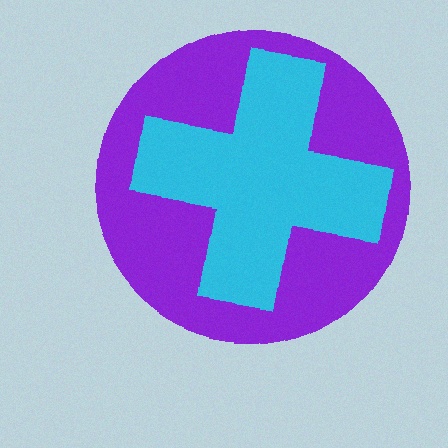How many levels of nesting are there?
2.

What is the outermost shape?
The purple circle.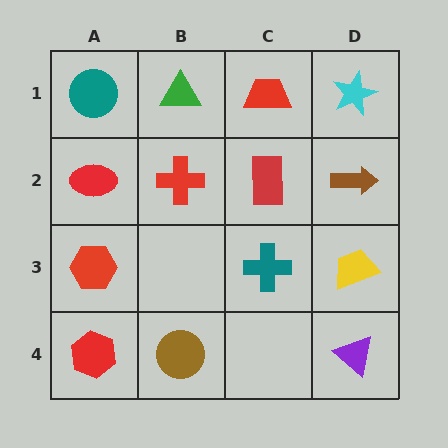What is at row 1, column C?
A red trapezoid.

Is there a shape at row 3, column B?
No, that cell is empty.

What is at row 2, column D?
A brown arrow.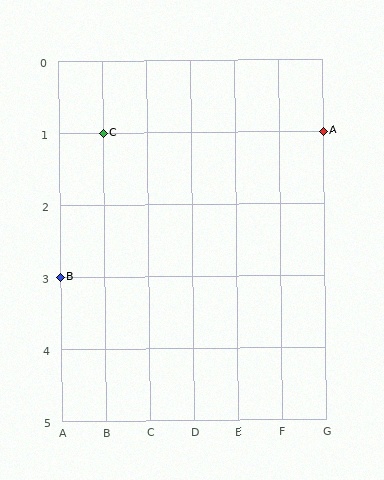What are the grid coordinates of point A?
Point A is at grid coordinates (G, 1).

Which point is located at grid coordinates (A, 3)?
Point B is at (A, 3).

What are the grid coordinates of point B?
Point B is at grid coordinates (A, 3).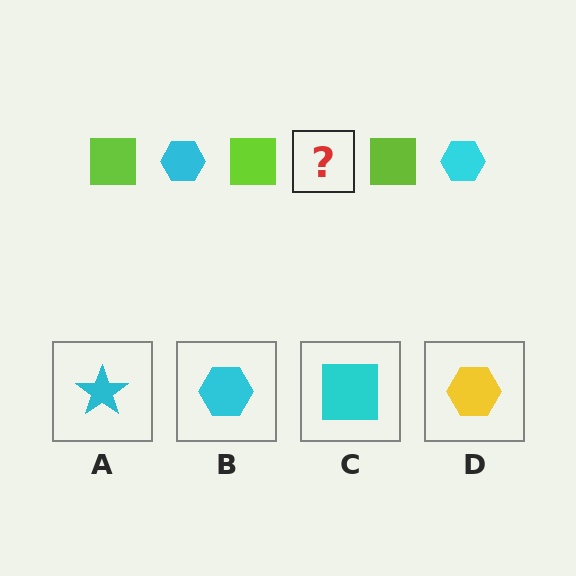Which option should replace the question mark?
Option B.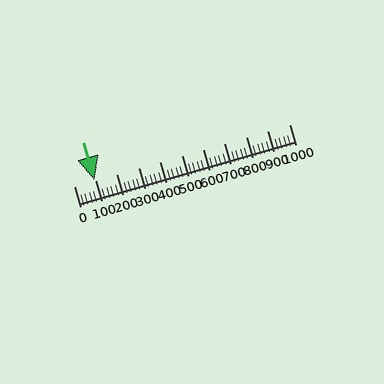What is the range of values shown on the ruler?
The ruler shows values from 0 to 1000.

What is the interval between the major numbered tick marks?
The major tick marks are spaced 100 units apart.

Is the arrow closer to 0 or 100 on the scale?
The arrow is closer to 100.